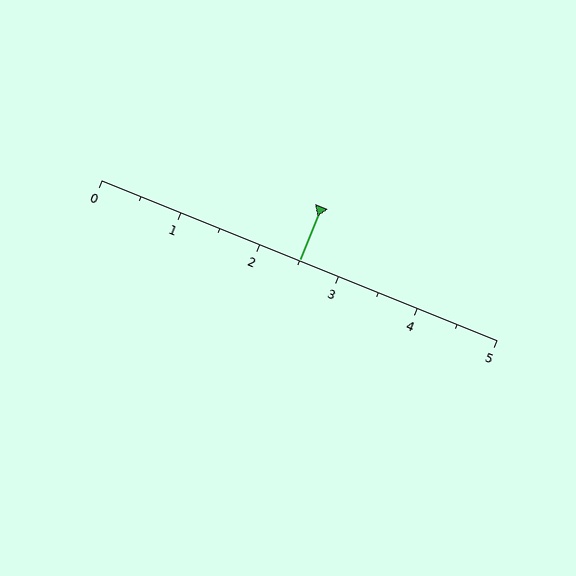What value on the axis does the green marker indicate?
The marker indicates approximately 2.5.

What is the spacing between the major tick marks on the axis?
The major ticks are spaced 1 apart.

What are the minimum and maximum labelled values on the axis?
The axis runs from 0 to 5.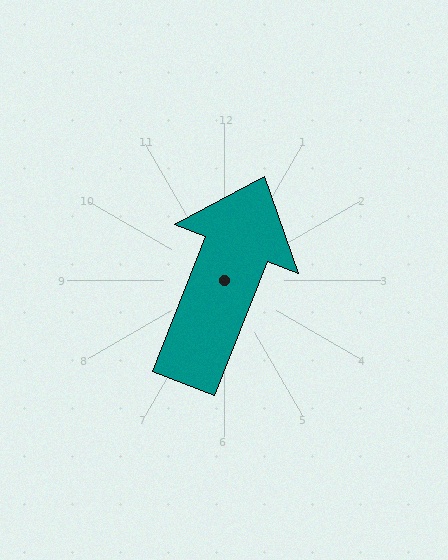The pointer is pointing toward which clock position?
Roughly 1 o'clock.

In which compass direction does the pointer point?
North.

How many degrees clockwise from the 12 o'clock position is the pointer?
Approximately 21 degrees.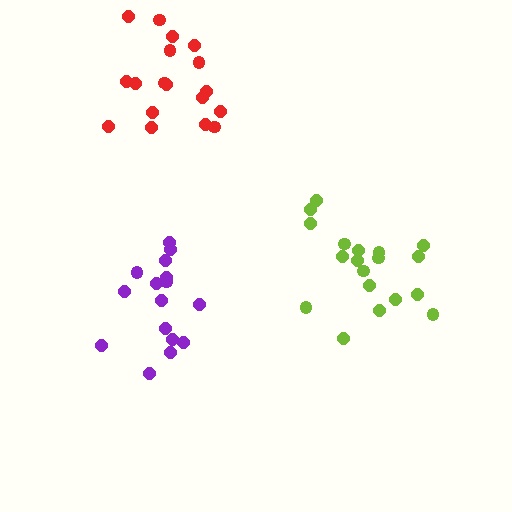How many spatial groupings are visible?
There are 3 spatial groupings.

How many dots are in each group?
Group 1: 19 dots, Group 2: 18 dots, Group 3: 16 dots (53 total).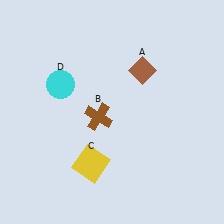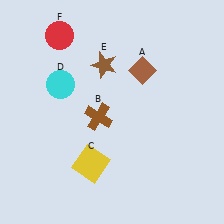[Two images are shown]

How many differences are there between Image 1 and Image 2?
There are 2 differences between the two images.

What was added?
A brown star (E), a red circle (F) were added in Image 2.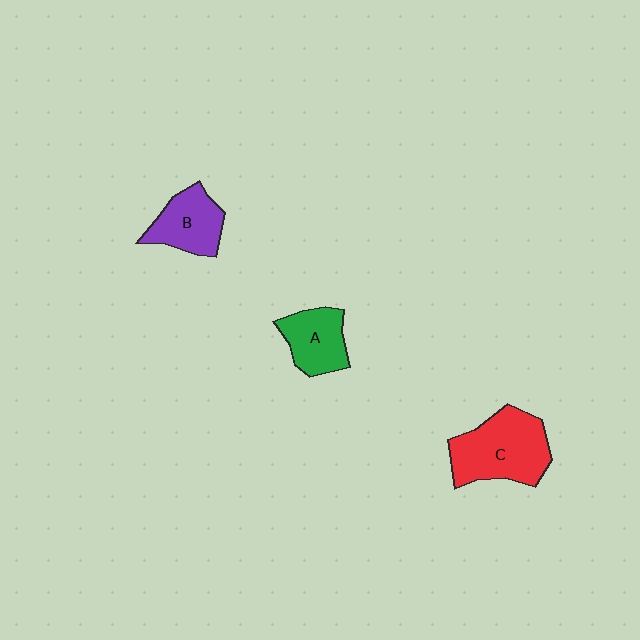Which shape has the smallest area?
Shape A (green).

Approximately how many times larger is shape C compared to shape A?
Approximately 1.6 times.